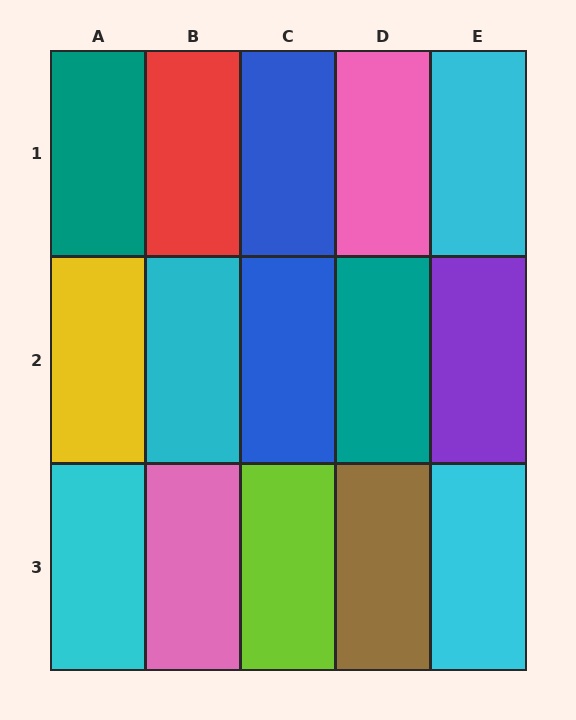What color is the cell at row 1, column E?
Cyan.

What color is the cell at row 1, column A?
Teal.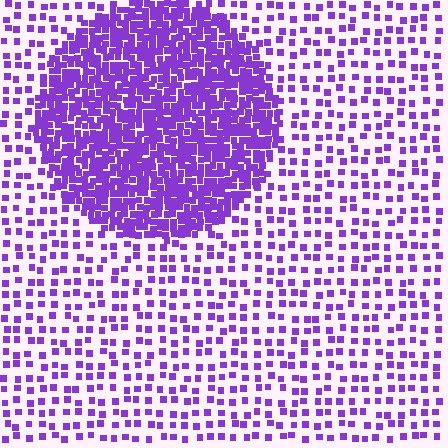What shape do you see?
I see a circle.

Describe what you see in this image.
The image contains small purple elements arranged at two different densities. A circle-shaped region is visible where the elements are more densely packed than the surrounding area.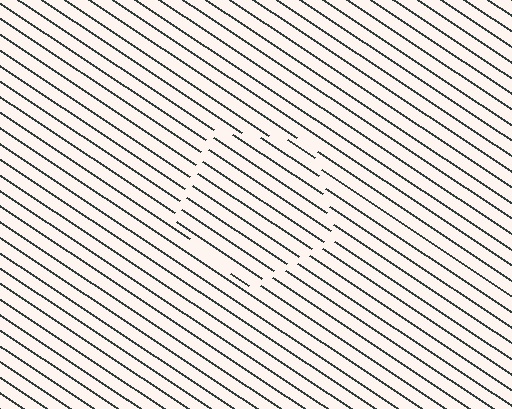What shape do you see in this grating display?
An illusory pentagon. The interior of the shape contains the same grating, shifted by half a period — the contour is defined by the phase discontinuity where line-ends from the inner and outer gratings abut.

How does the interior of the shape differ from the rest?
The interior of the shape contains the same grating, shifted by half a period — the contour is defined by the phase discontinuity where line-ends from the inner and outer gratings abut.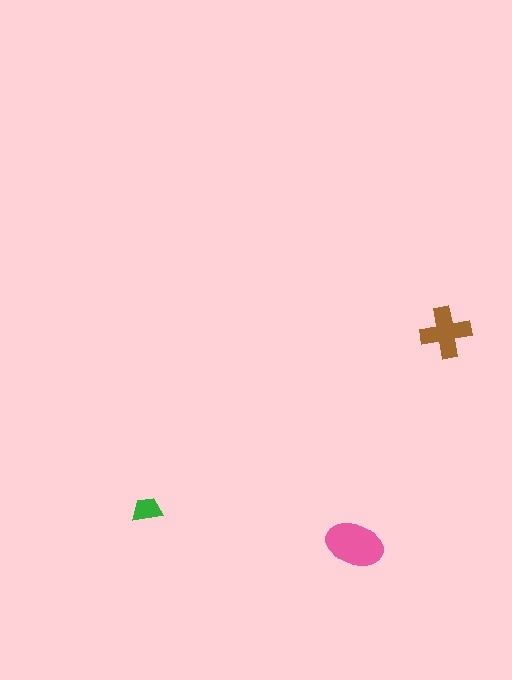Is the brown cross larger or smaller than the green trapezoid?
Larger.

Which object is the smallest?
The green trapezoid.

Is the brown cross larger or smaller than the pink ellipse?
Smaller.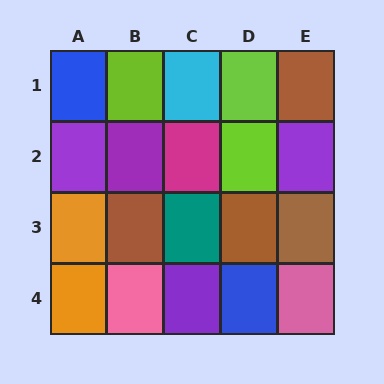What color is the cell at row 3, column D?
Brown.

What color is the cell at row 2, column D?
Lime.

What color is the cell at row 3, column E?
Brown.